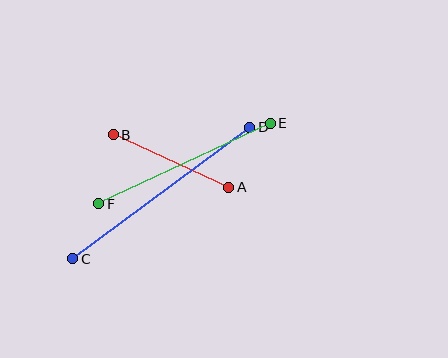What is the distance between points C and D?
The distance is approximately 220 pixels.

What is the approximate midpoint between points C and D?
The midpoint is at approximately (161, 193) pixels.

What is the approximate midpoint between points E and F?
The midpoint is at approximately (184, 163) pixels.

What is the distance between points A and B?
The distance is approximately 127 pixels.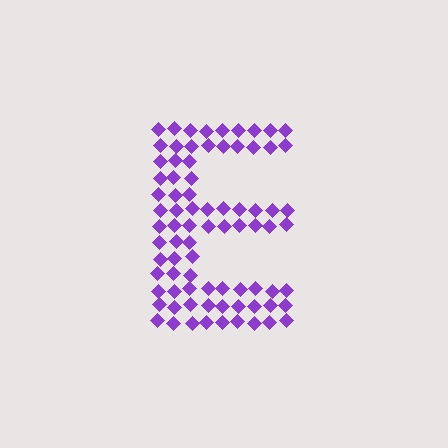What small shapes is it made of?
It is made of small diamonds.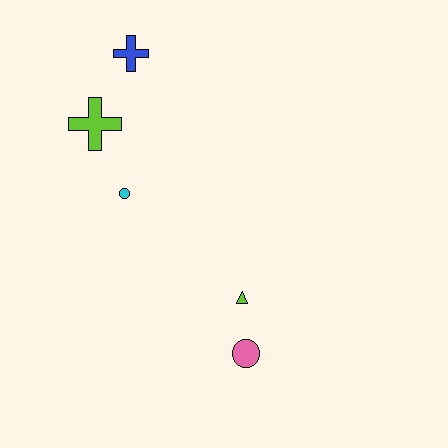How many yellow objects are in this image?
There are no yellow objects.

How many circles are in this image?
There are 2 circles.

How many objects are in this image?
There are 5 objects.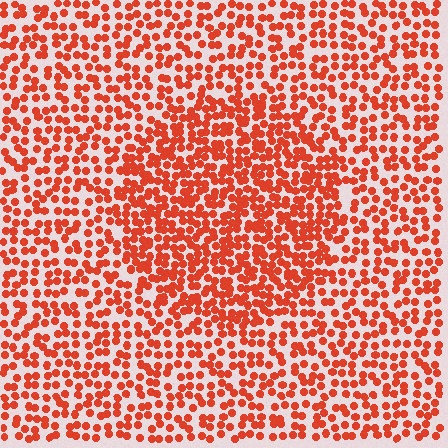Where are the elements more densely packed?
The elements are more densely packed inside the circle boundary.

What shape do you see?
I see a circle.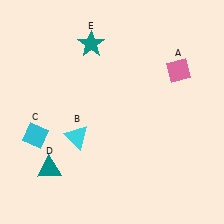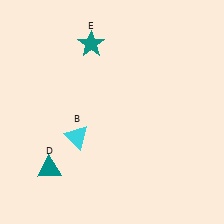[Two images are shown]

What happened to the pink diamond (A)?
The pink diamond (A) was removed in Image 2. It was in the top-right area of Image 1.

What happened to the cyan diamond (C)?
The cyan diamond (C) was removed in Image 2. It was in the bottom-left area of Image 1.